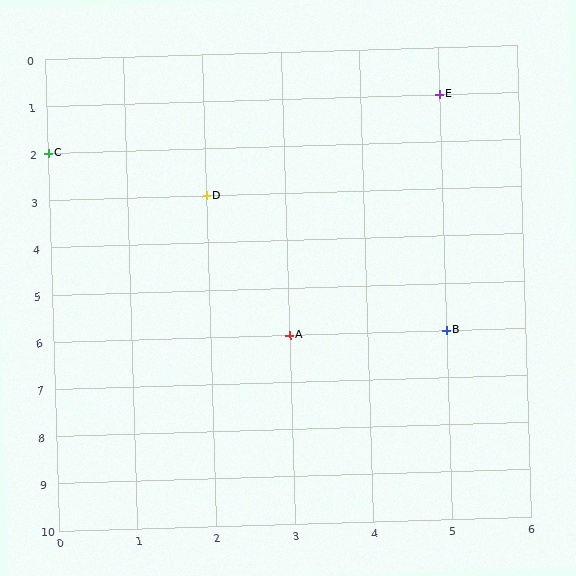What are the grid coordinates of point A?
Point A is at grid coordinates (3, 6).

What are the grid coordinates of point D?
Point D is at grid coordinates (2, 3).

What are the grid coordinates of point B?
Point B is at grid coordinates (5, 6).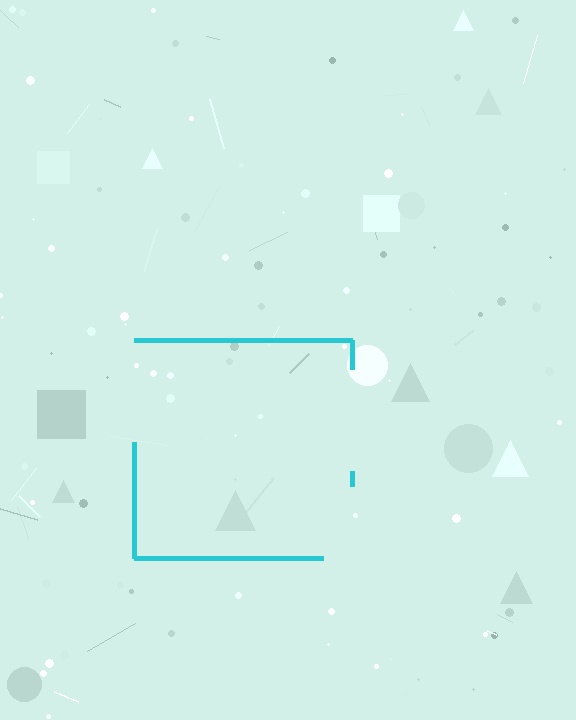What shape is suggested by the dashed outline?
The dashed outline suggests a square.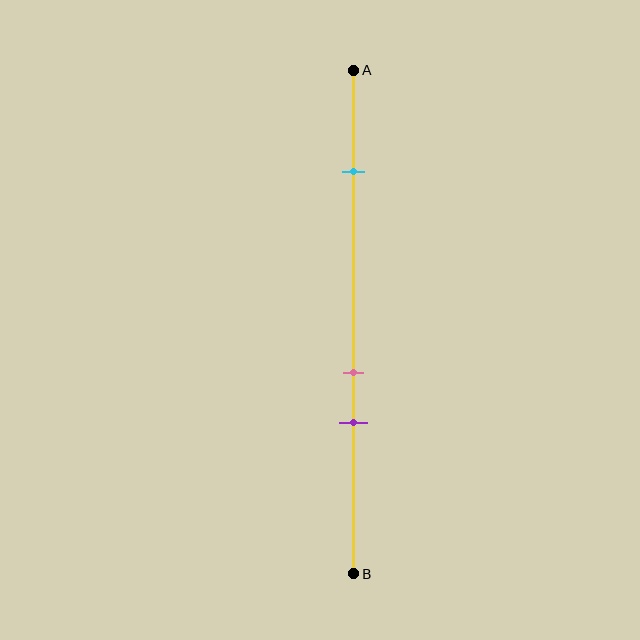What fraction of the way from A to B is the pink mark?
The pink mark is approximately 60% (0.6) of the way from A to B.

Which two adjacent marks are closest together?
The pink and purple marks are the closest adjacent pair.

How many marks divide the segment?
There are 3 marks dividing the segment.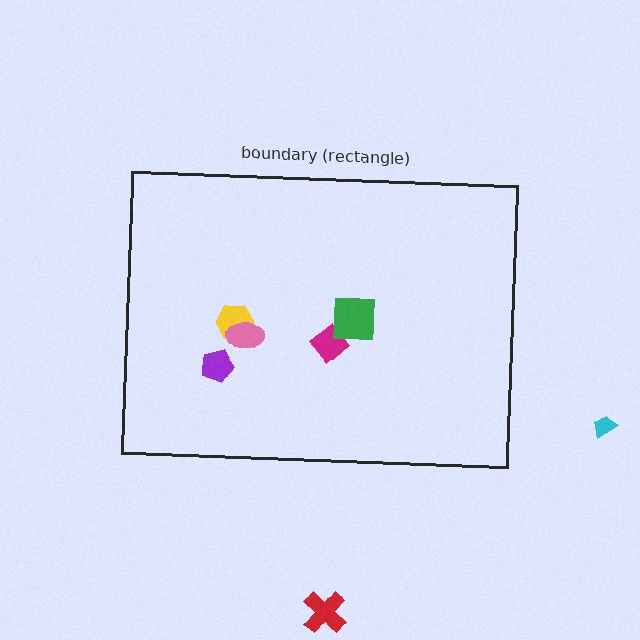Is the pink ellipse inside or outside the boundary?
Inside.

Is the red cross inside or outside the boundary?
Outside.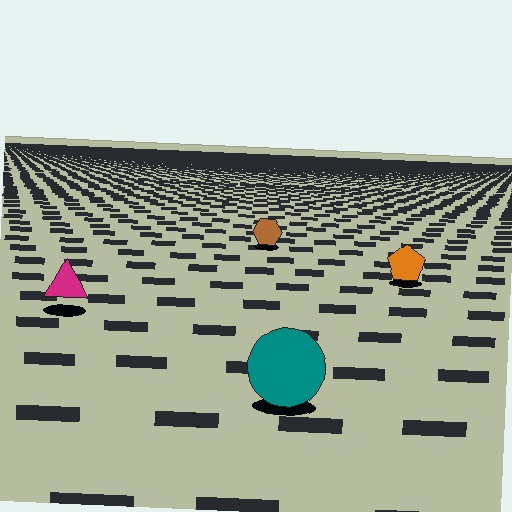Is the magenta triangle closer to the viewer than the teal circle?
No. The teal circle is closer — you can tell from the texture gradient: the ground texture is coarser near it.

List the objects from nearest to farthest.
From nearest to farthest: the teal circle, the magenta triangle, the orange pentagon, the brown hexagon.